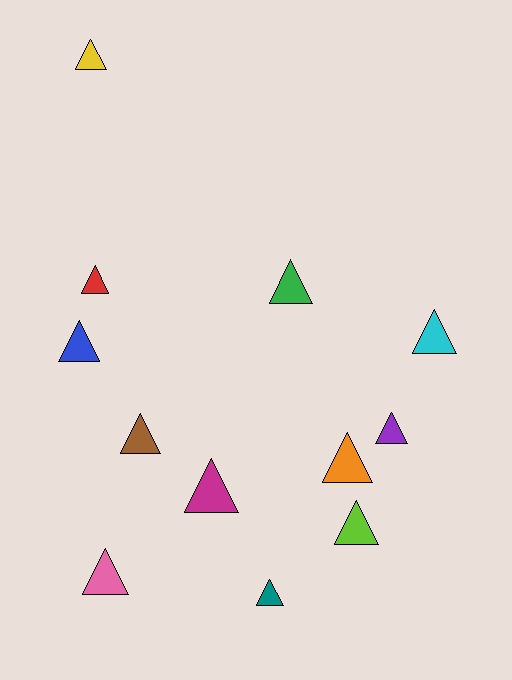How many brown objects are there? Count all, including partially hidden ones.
There is 1 brown object.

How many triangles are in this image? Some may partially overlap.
There are 12 triangles.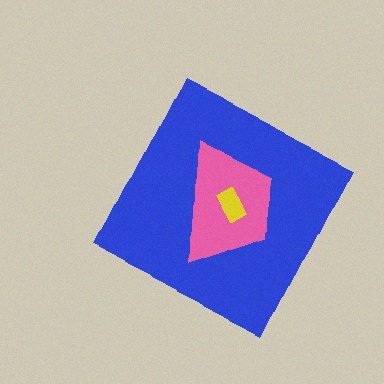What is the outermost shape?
The blue diamond.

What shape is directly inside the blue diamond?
The pink trapezoid.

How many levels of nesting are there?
3.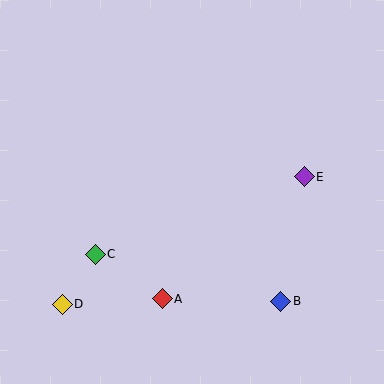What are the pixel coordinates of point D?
Point D is at (62, 304).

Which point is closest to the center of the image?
Point A at (162, 299) is closest to the center.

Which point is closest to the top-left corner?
Point C is closest to the top-left corner.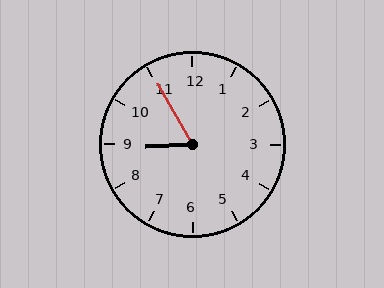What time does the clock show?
8:55.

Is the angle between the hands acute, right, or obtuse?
It is acute.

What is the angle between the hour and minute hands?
Approximately 62 degrees.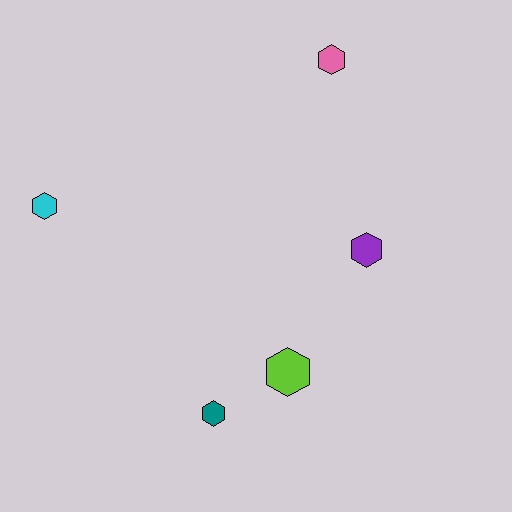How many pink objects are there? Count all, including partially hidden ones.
There is 1 pink object.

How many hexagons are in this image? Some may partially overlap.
There are 5 hexagons.